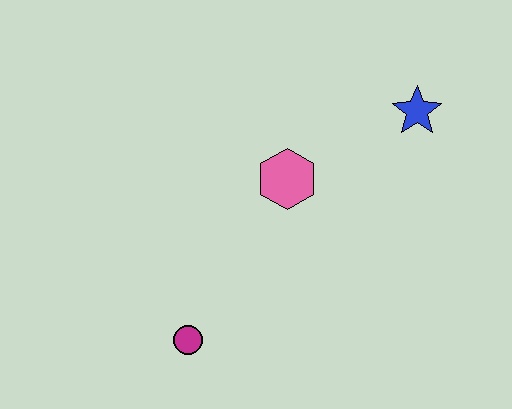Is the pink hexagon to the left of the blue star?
Yes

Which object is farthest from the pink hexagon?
The magenta circle is farthest from the pink hexagon.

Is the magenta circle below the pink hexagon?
Yes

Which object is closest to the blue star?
The pink hexagon is closest to the blue star.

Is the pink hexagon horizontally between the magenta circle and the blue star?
Yes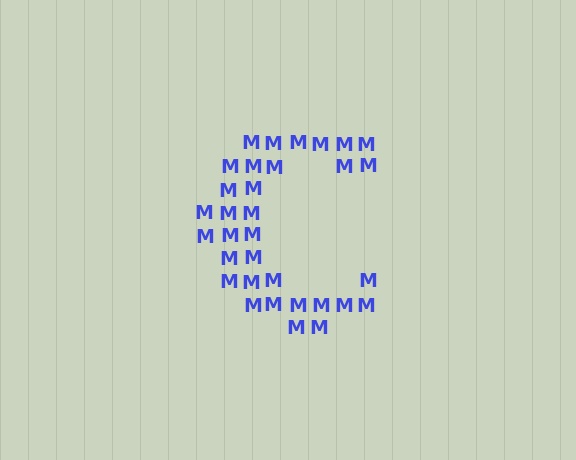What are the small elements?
The small elements are letter M's.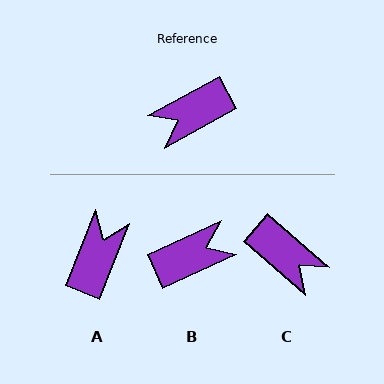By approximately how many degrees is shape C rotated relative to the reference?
Approximately 110 degrees counter-clockwise.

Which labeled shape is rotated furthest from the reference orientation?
B, about 176 degrees away.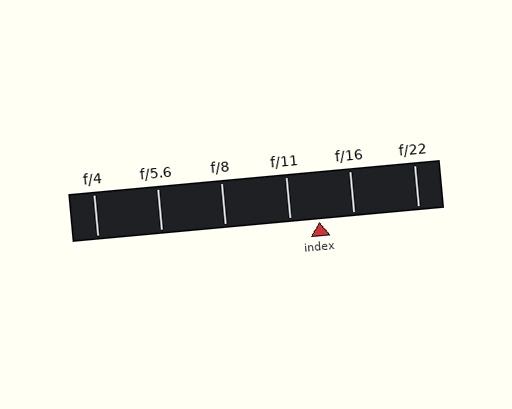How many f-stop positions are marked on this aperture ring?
There are 6 f-stop positions marked.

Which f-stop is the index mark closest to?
The index mark is closest to f/11.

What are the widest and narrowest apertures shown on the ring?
The widest aperture shown is f/4 and the narrowest is f/22.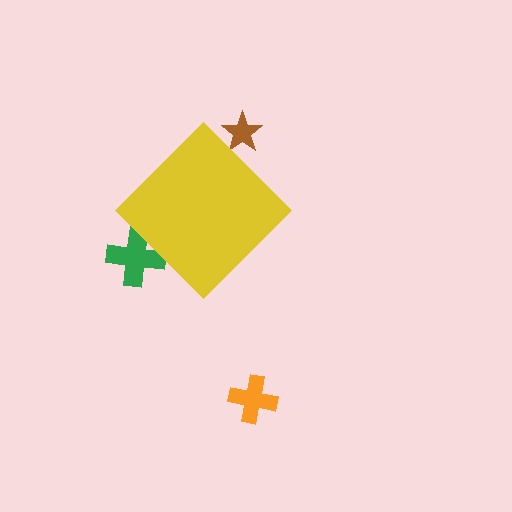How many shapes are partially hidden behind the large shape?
2 shapes are partially hidden.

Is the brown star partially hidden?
Yes, the brown star is partially hidden behind the yellow diamond.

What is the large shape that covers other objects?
A yellow diamond.